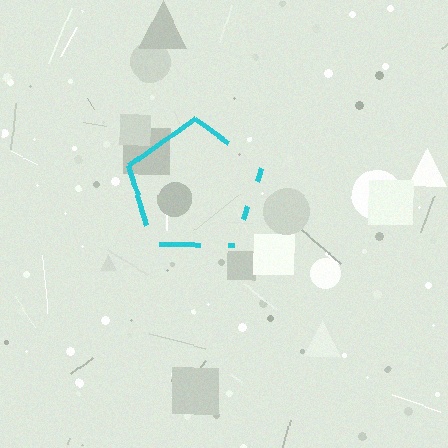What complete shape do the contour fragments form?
The contour fragments form a pentagon.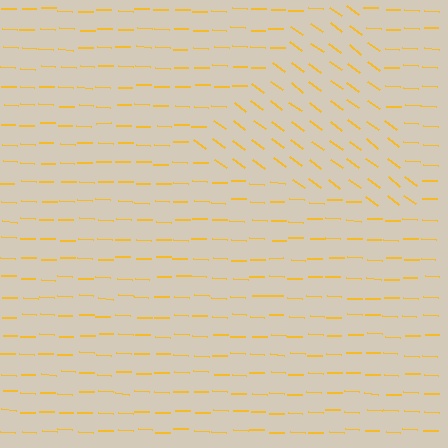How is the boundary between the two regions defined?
The boundary is defined purely by a change in line orientation (approximately 35 degrees difference). All lines are the same color and thickness.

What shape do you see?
I see a triangle.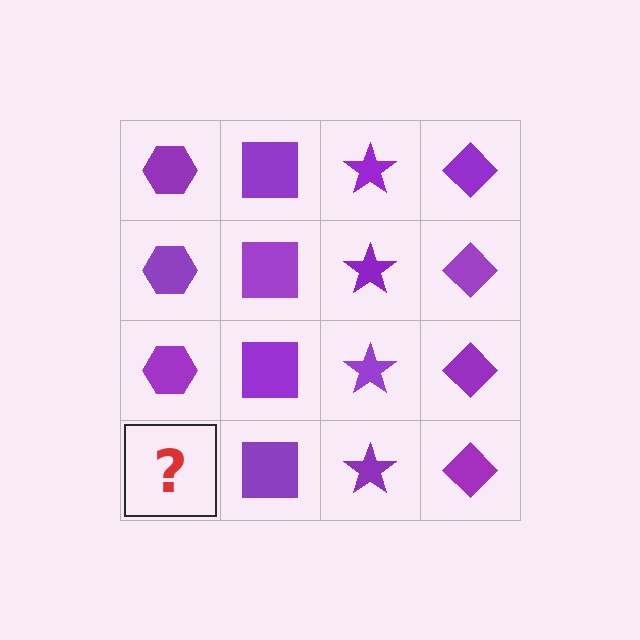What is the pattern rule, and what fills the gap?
The rule is that each column has a consistent shape. The gap should be filled with a purple hexagon.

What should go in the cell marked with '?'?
The missing cell should contain a purple hexagon.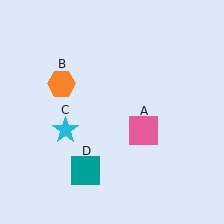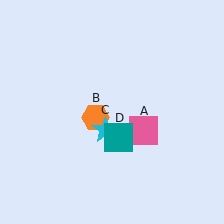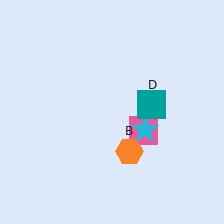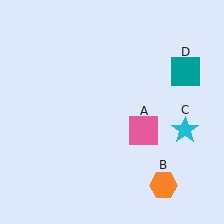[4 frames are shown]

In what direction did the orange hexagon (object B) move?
The orange hexagon (object B) moved down and to the right.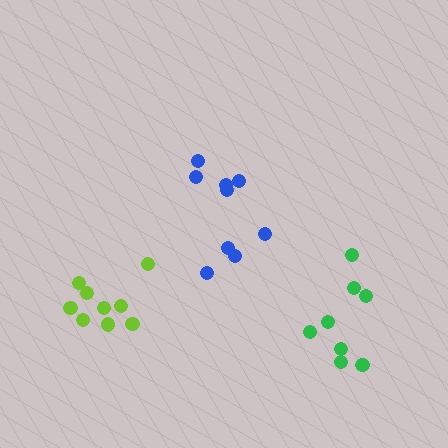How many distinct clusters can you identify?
There are 3 distinct clusters.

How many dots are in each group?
Group 1: 9 dots, Group 2: 9 dots, Group 3: 8 dots (26 total).